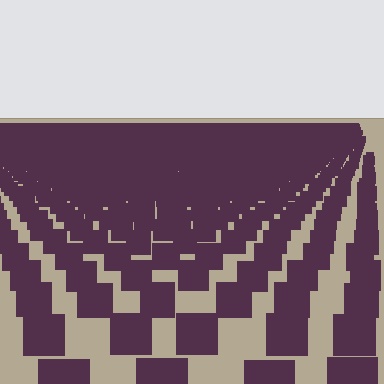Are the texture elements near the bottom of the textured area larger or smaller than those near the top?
Larger. Near the bottom, elements are closer to the viewer and appear at a bigger on-screen size.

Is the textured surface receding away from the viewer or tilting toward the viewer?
The surface is receding away from the viewer. Texture elements get smaller and denser toward the top.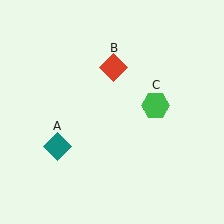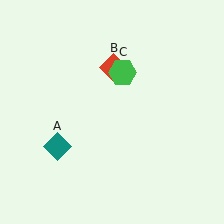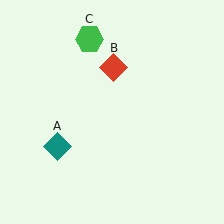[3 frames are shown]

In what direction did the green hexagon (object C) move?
The green hexagon (object C) moved up and to the left.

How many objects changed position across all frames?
1 object changed position: green hexagon (object C).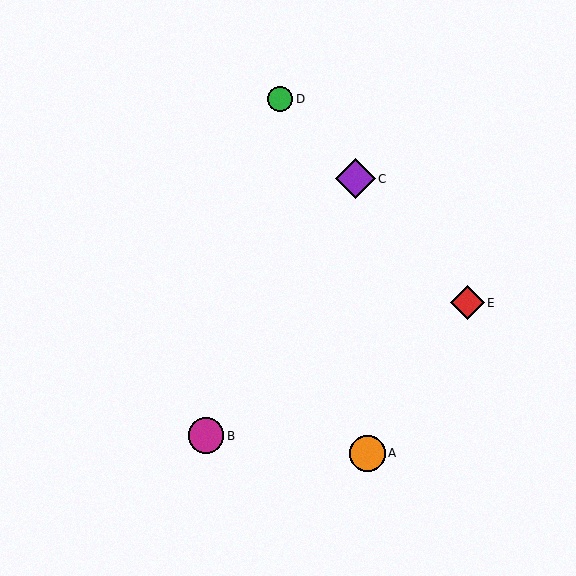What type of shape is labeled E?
Shape E is a red diamond.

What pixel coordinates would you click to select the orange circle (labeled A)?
Click at (367, 453) to select the orange circle A.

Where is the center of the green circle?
The center of the green circle is at (280, 99).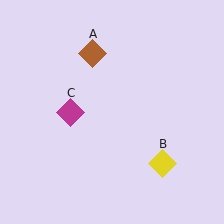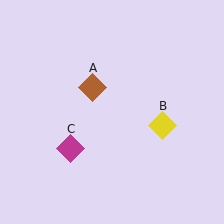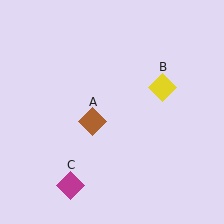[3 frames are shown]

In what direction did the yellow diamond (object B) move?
The yellow diamond (object B) moved up.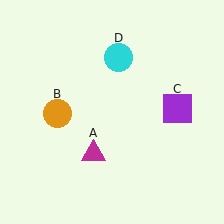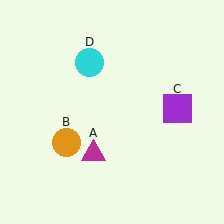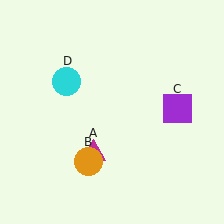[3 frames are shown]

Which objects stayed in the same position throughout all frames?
Magenta triangle (object A) and purple square (object C) remained stationary.